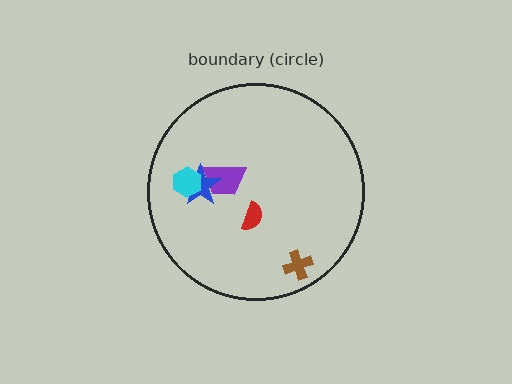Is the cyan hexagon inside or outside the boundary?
Inside.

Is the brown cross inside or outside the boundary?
Inside.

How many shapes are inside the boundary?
5 inside, 0 outside.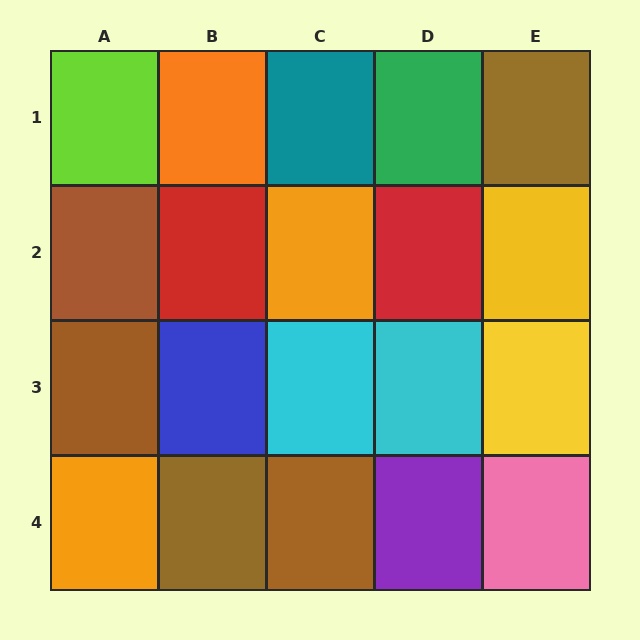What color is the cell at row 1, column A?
Lime.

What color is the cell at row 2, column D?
Red.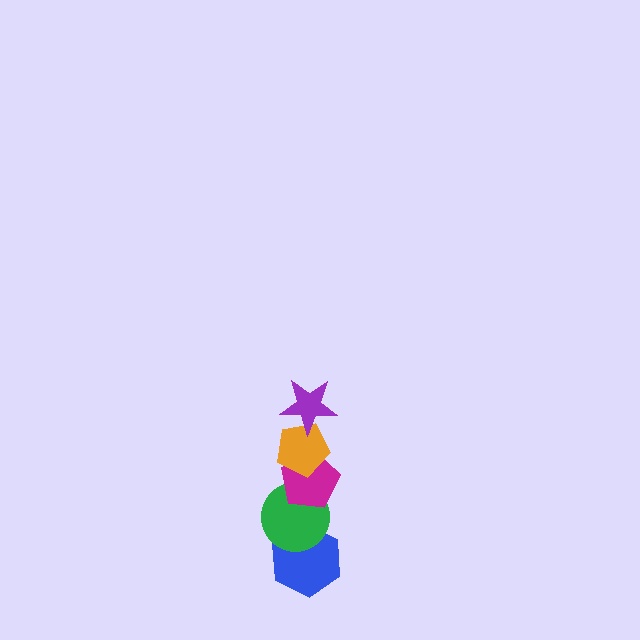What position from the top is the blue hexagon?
The blue hexagon is 5th from the top.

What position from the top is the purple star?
The purple star is 1st from the top.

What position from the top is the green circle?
The green circle is 4th from the top.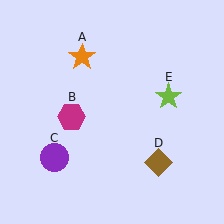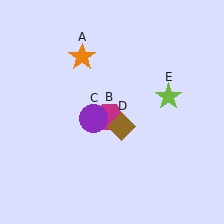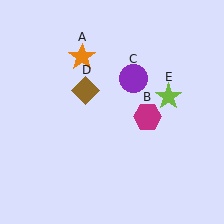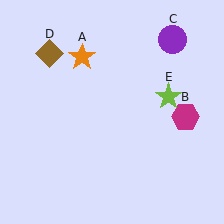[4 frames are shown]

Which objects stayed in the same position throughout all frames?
Orange star (object A) and lime star (object E) remained stationary.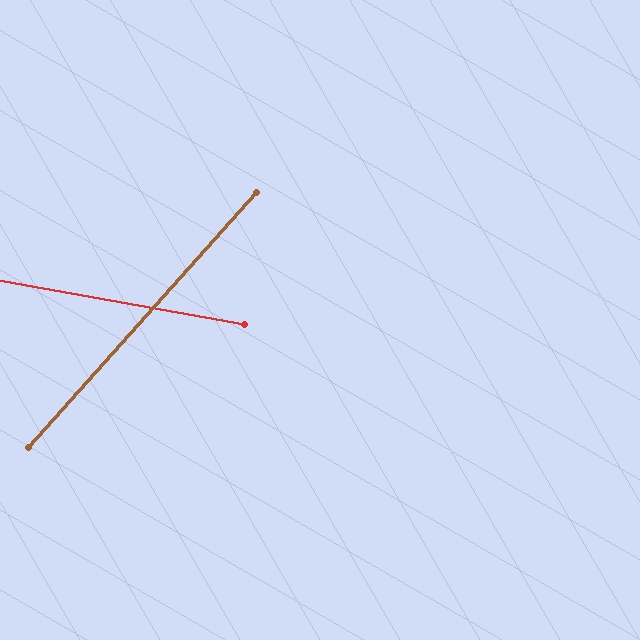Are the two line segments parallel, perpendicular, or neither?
Neither parallel nor perpendicular — they differ by about 58°.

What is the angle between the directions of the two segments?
Approximately 58 degrees.